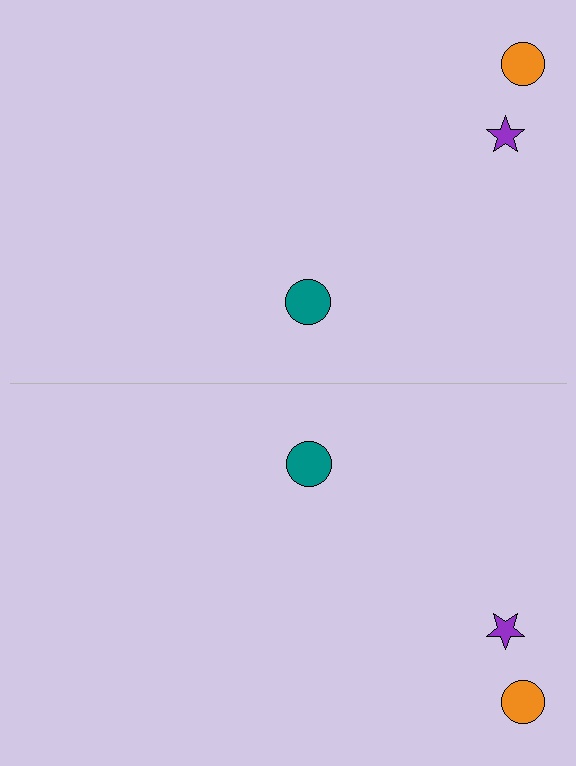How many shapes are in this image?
There are 6 shapes in this image.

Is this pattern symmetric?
Yes, this pattern has bilateral (reflection) symmetry.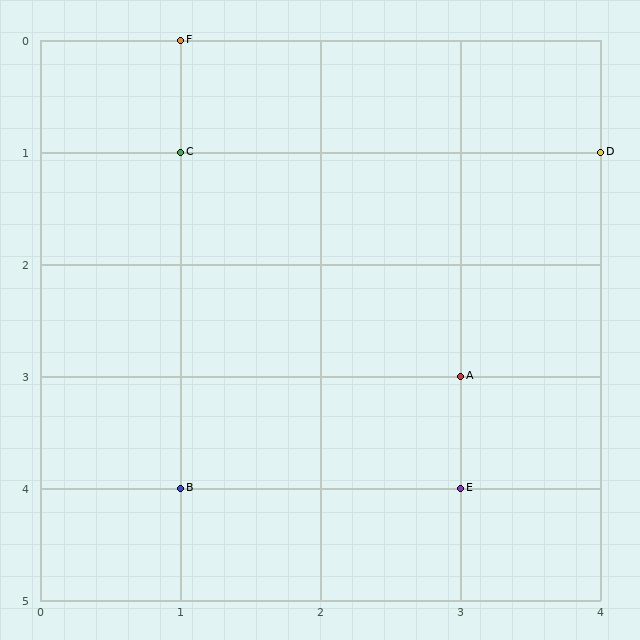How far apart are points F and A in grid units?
Points F and A are 2 columns and 3 rows apart (about 3.6 grid units diagonally).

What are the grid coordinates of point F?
Point F is at grid coordinates (1, 0).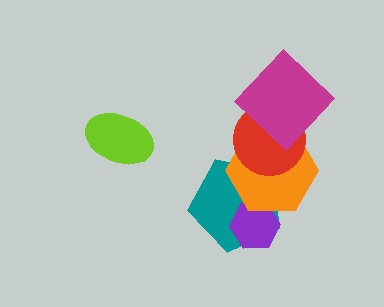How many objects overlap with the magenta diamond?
2 objects overlap with the magenta diamond.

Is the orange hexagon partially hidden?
Yes, it is partially covered by another shape.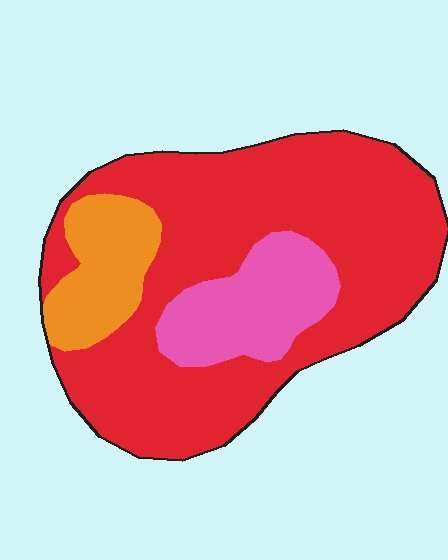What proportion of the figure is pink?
Pink covers roughly 15% of the figure.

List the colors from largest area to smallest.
From largest to smallest: red, pink, orange.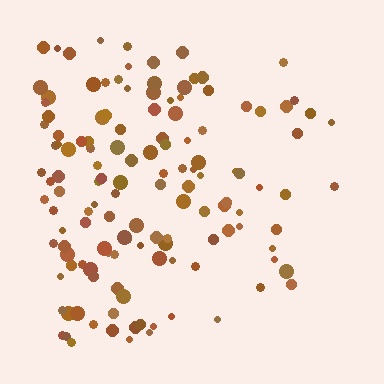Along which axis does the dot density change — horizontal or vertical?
Horizontal.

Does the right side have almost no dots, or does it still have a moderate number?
Still a moderate number, just noticeably fewer than the left.